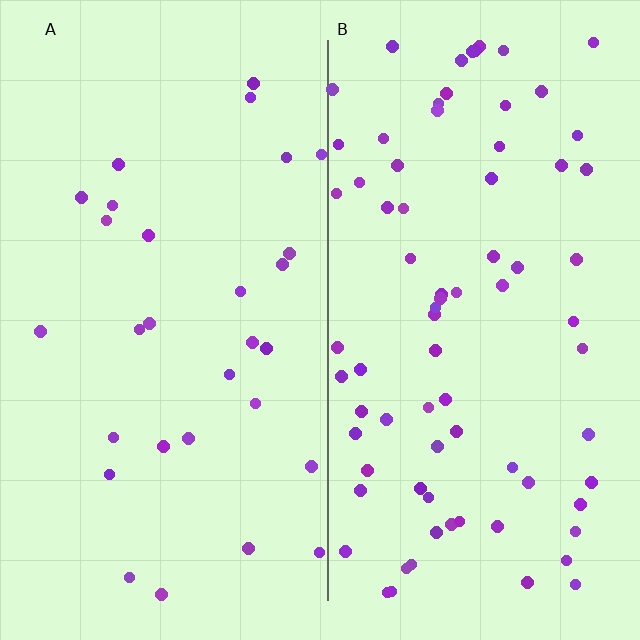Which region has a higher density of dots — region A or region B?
B (the right).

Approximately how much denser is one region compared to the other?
Approximately 2.6× — region B over region A.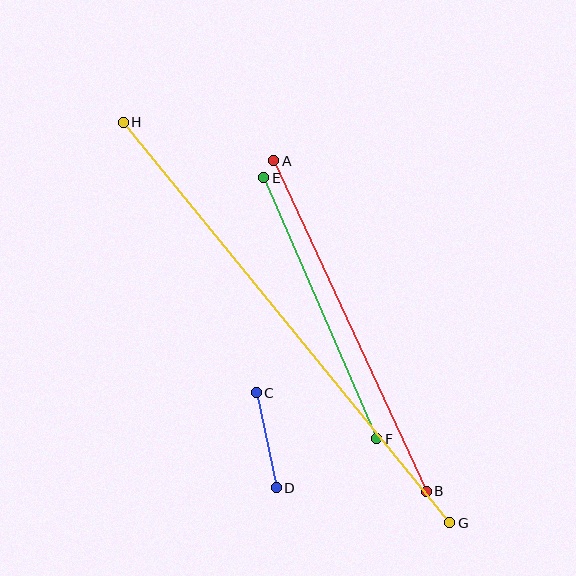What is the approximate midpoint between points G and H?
The midpoint is at approximately (286, 322) pixels.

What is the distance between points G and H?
The distance is approximately 517 pixels.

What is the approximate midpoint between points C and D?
The midpoint is at approximately (266, 440) pixels.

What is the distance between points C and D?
The distance is approximately 97 pixels.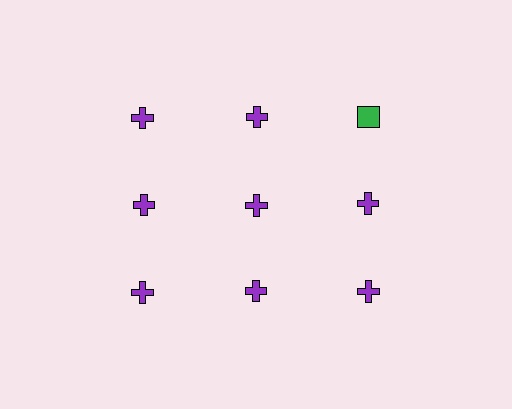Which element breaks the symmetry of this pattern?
The green square in the top row, center column breaks the symmetry. All other shapes are purple crosses.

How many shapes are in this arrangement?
There are 9 shapes arranged in a grid pattern.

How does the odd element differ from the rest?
It differs in both color (green instead of purple) and shape (square instead of cross).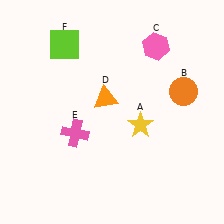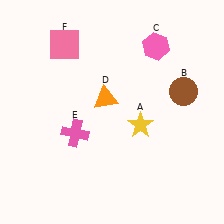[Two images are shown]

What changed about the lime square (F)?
In Image 1, F is lime. In Image 2, it changed to pink.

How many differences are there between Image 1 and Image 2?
There are 2 differences between the two images.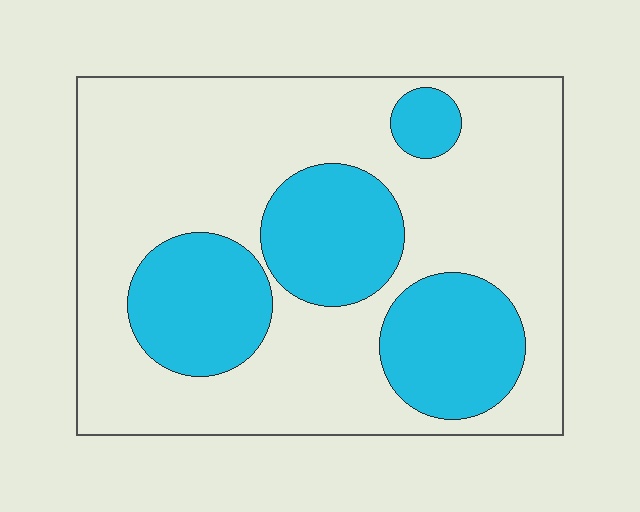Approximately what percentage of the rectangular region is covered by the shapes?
Approximately 30%.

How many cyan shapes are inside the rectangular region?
4.